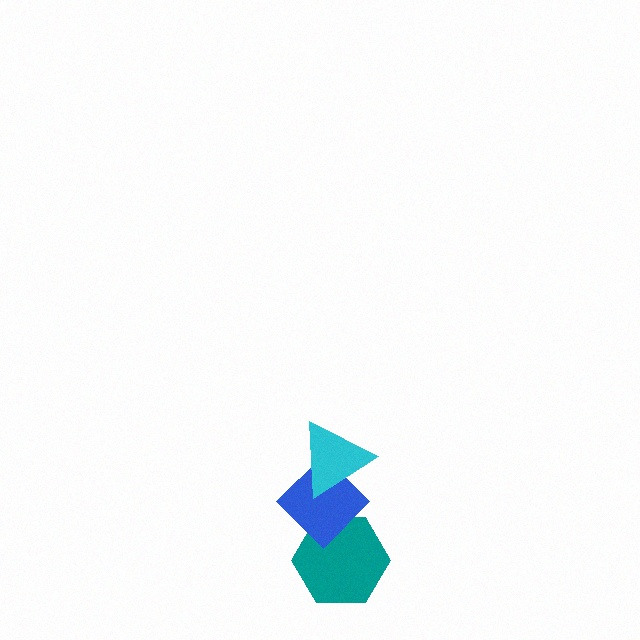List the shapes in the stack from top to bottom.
From top to bottom: the cyan triangle, the blue diamond, the teal hexagon.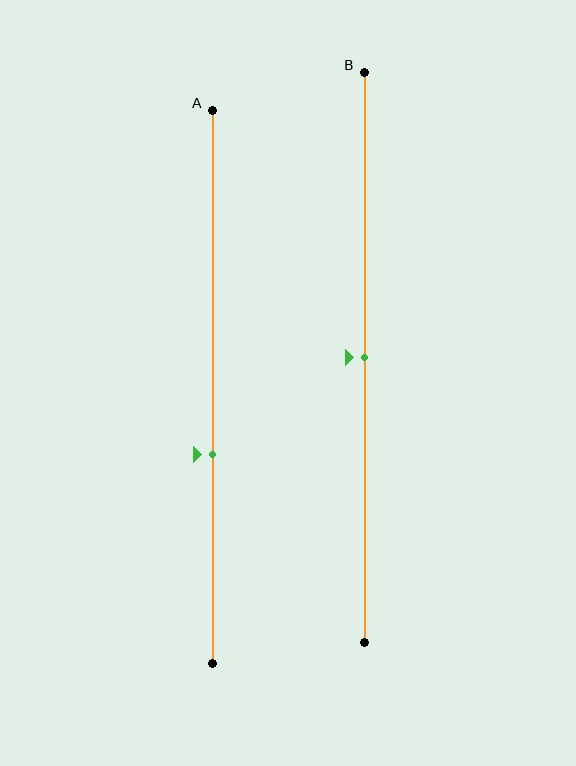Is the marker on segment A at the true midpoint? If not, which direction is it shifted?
No, the marker on segment A is shifted downward by about 12% of the segment length.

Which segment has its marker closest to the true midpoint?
Segment B has its marker closest to the true midpoint.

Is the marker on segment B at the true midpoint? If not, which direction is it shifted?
Yes, the marker on segment B is at the true midpoint.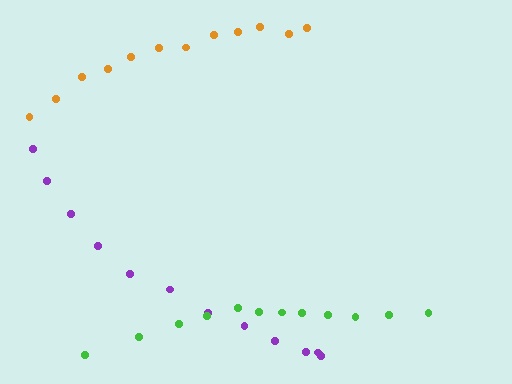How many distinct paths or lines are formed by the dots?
There are 3 distinct paths.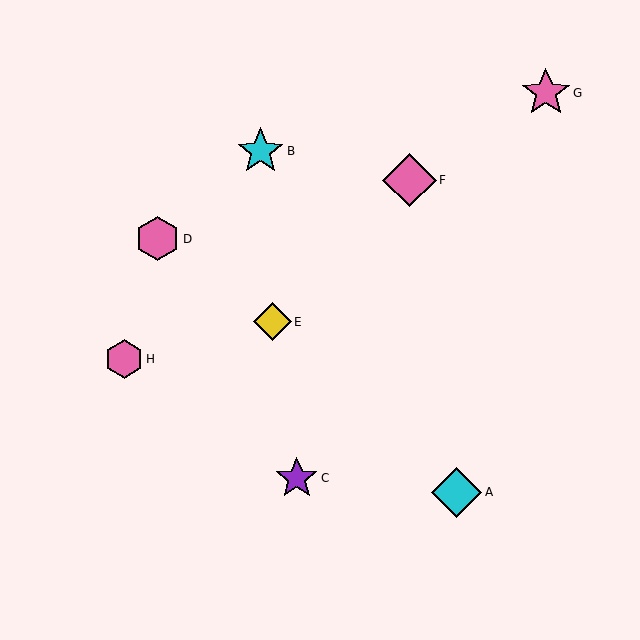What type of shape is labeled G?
Shape G is a pink star.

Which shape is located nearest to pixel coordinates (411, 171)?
The pink diamond (labeled F) at (410, 180) is nearest to that location.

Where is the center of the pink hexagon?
The center of the pink hexagon is at (124, 359).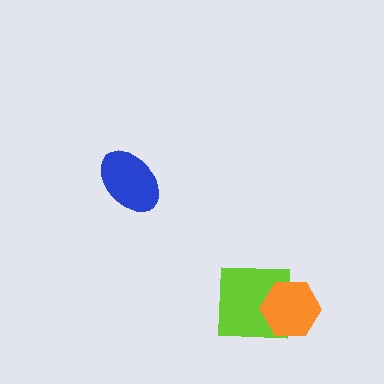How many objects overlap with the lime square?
1 object overlaps with the lime square.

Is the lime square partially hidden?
Yes, it is partially covered by another shape.